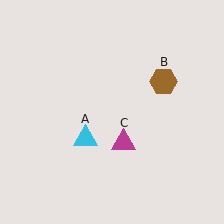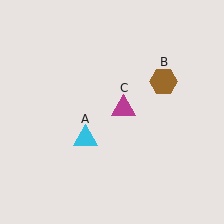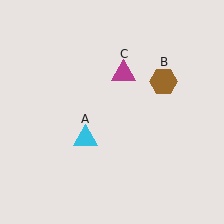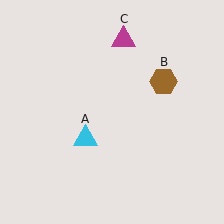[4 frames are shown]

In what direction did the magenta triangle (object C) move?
The magenta triangle (object C) moved up.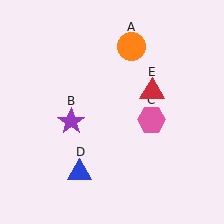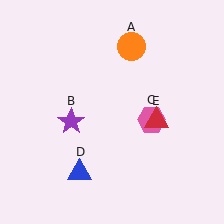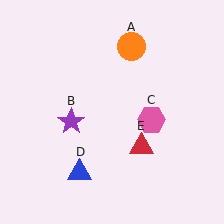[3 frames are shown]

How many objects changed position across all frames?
1 object changed position: red triangle (object E).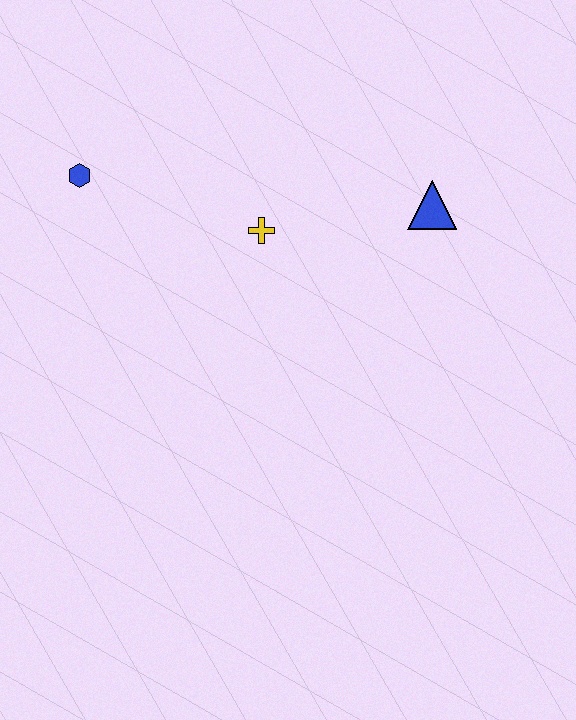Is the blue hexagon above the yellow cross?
Yes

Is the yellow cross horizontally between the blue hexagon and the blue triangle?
Yes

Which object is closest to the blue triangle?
The yellow cross is closest to the blue triangle.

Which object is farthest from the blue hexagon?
The blue triangle is farthest from the blue hexagon.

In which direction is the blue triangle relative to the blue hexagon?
The blue triangle is to the right of the blue hexagon.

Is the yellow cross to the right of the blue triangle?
No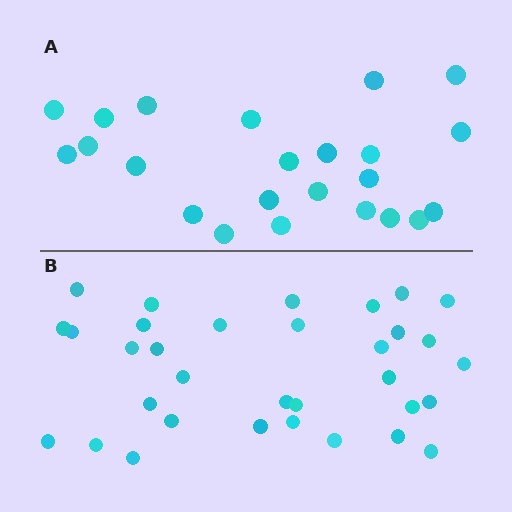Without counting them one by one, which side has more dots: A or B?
Region B (the bottom region) has more dots.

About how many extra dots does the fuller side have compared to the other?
Region B has roughly 10 or so more dots than region A.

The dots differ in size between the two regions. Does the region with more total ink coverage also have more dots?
No. Region A has more total ink coverage because its dots are larger, but region B actually contains more individual dots. Total area can be misleading — the number of items is what matters here.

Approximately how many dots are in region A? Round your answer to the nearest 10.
About 20 dots. (The exact count is 23, which rounds to 20.)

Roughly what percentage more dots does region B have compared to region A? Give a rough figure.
About 45% more.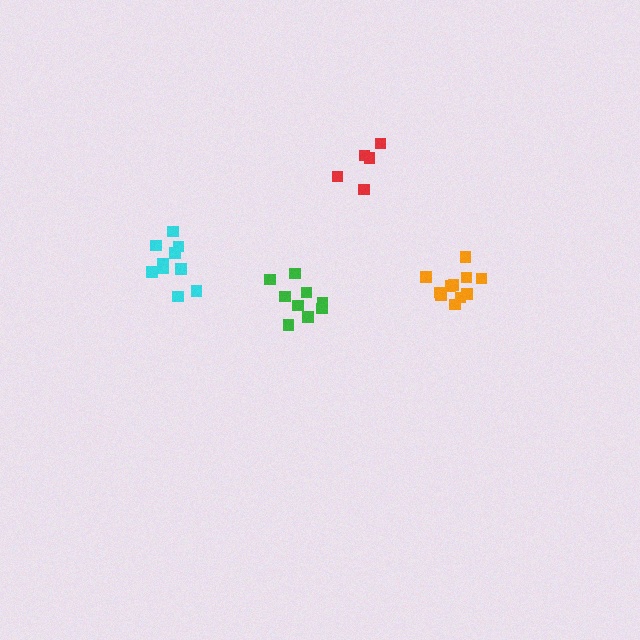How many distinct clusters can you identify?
There are 4 distinct clusters.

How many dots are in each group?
Group 1: 5 dots, Group 2: 11 dots, Group 3: 9 dots, Group 4: 10 dots (35 total).